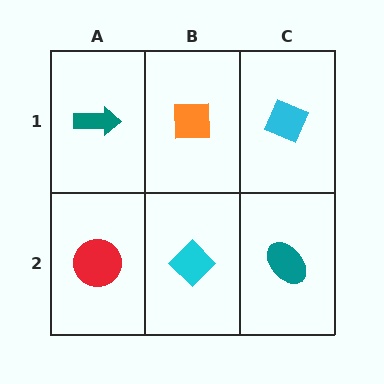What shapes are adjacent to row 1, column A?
A red circle (row 2, column A), an orange square (row 1, column B).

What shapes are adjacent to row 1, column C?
A teal ellipse (row 2, column C), an orange square (row 1, column B).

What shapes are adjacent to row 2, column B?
An orange square (row 1, column B), a red circle (row 2, column A), a teal ellipse (row 2, column C).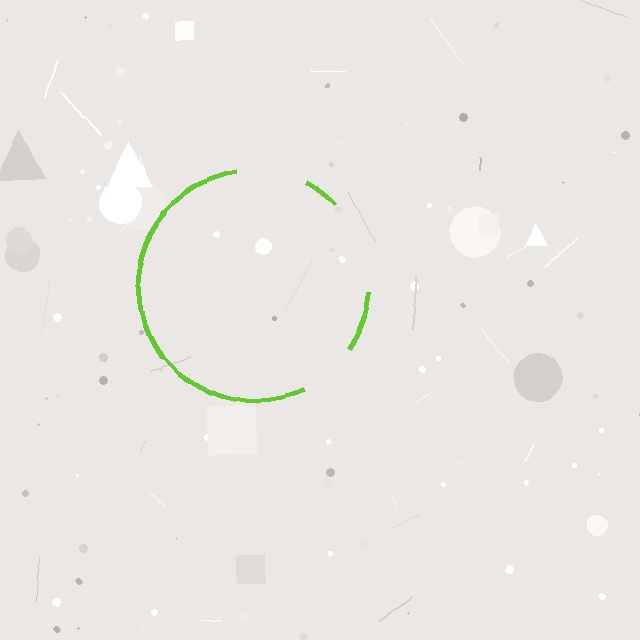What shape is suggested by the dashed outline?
The dashed outline suggests a circle.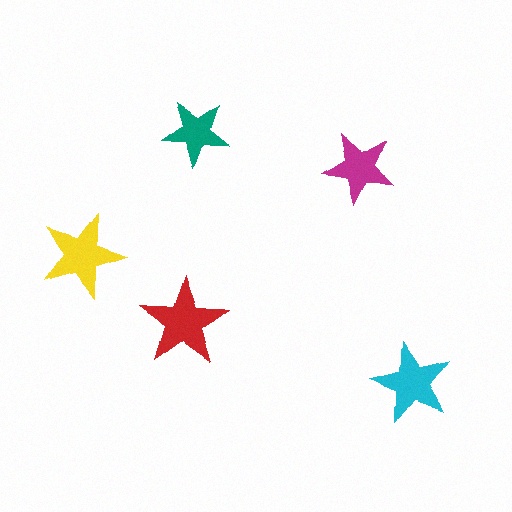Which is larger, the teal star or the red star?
The red one.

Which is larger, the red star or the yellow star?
The red one.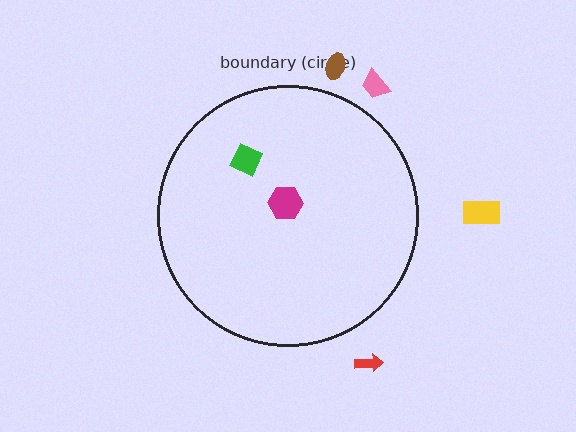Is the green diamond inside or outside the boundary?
Inside.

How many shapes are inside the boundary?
2 inside, 4 outside.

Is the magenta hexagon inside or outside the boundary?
Inside.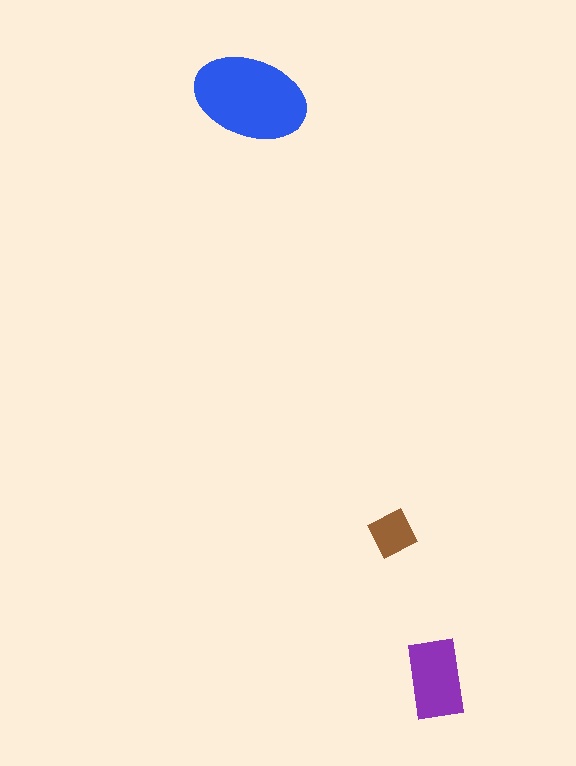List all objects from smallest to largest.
The brown diamond, the purple rectangle, the blue ellipse.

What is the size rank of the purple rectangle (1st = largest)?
2nd.